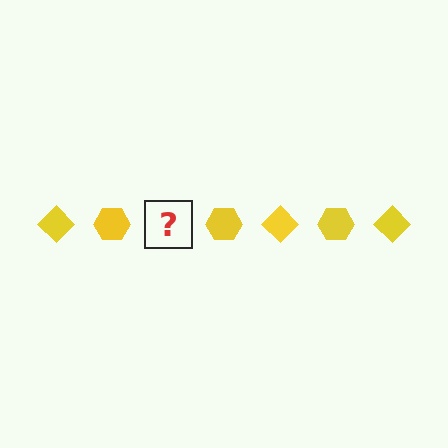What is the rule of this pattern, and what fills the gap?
The rule is that the pattern cycles through diamond, hexagon shapes in yellow. The gap should be filled with a yellow diamond.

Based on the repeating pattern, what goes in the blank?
The blank should be a yellow diamond.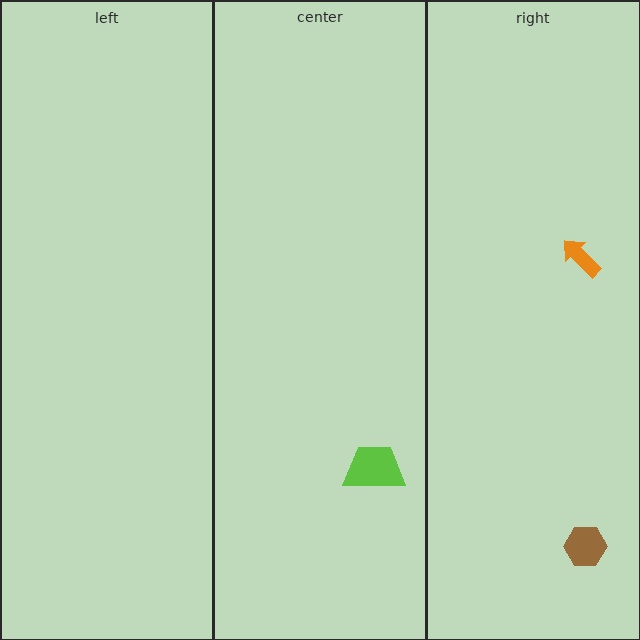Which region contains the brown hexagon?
The right region.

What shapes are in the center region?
The lime trapezoid.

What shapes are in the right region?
The orange arrow, the brown hexagon.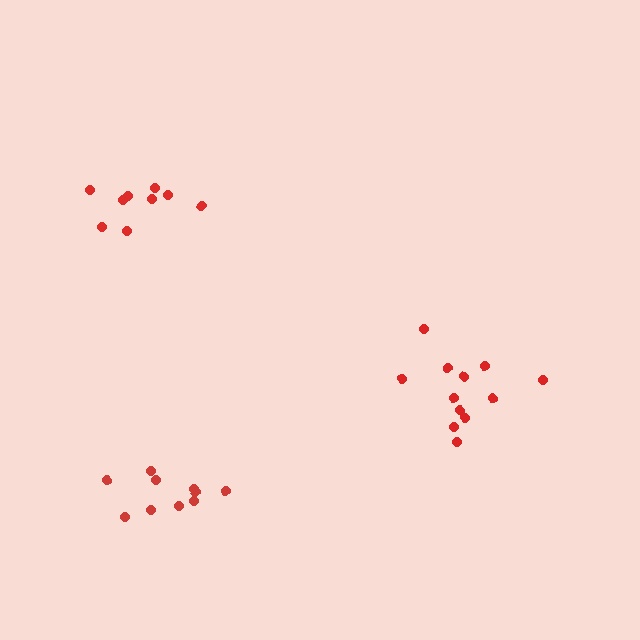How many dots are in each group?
Group 1: 9 dots, Group 2: 10 dots, Group 3: 12 dots (31 total).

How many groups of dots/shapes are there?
There are 3 groups.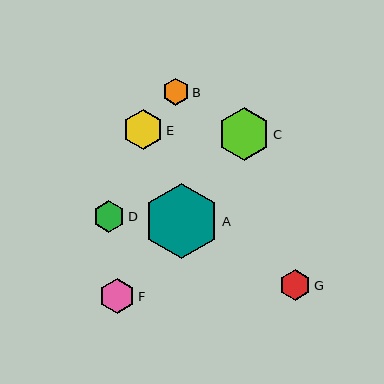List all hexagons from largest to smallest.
From largest to smallest: A, C, E, F, D, G, B.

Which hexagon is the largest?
Hexagon A is the largest with a size of approximately 75 pixels.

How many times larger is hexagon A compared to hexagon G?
Hexagon A is approximately 2.4 times the size of hexagon G.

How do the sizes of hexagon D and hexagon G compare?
Hexagon D and hexagon G are approximately the same size.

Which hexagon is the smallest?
Hexagon B is the smallest with a size of approximately 27 pixels.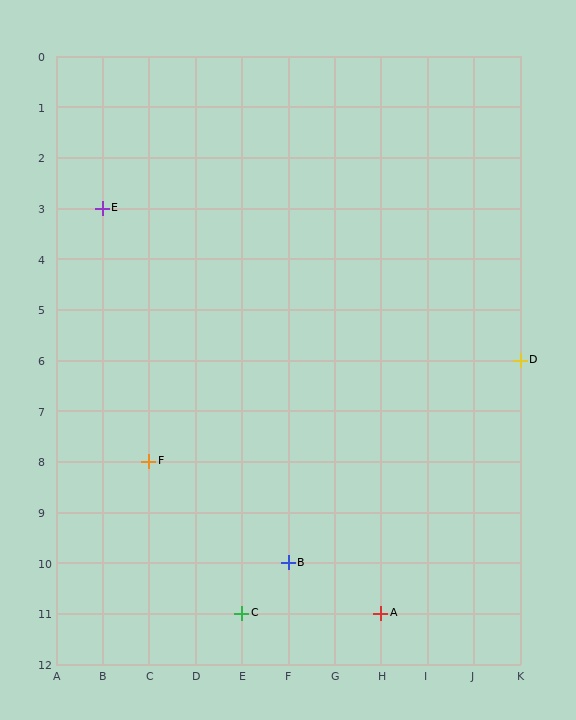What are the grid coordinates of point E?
Point E is at grid coordinates (B, 3).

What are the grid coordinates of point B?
Point B is at grid coordinates (F, 10).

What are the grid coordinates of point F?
Point F is at grid coordinates (C, 8).